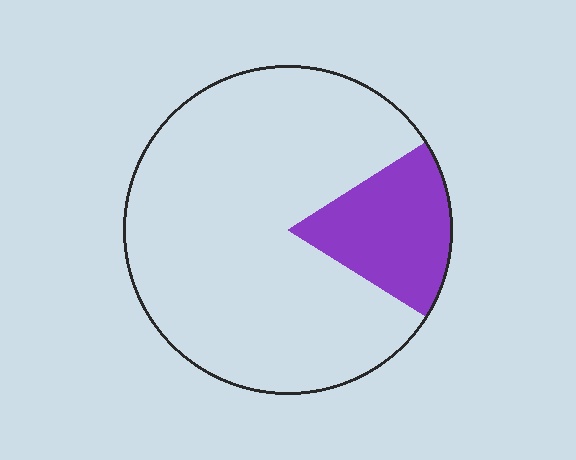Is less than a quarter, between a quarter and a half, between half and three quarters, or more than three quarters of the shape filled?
Less than a quarter.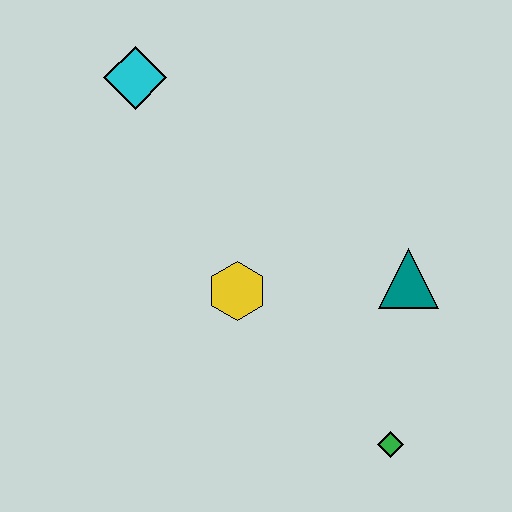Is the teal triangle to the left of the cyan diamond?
No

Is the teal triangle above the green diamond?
Yes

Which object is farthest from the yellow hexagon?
The cyan diamond is farthest from the yellow hexagon.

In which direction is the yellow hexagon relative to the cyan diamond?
The yellow hexagon is below the cyan diamond.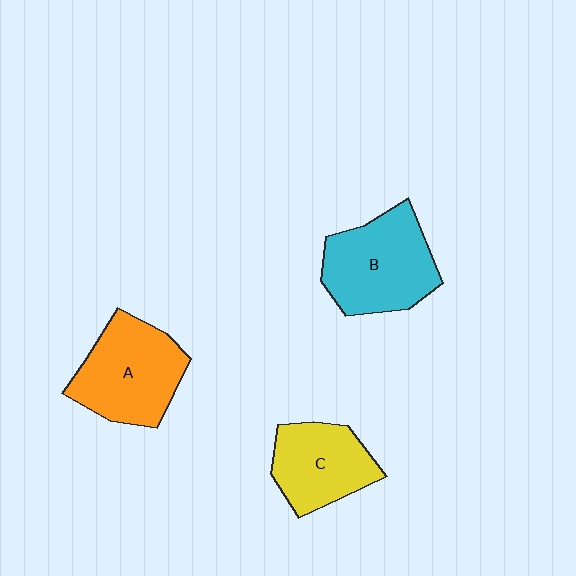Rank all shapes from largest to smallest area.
From largest to smallest: B (cyan), A (orange), C (yellow).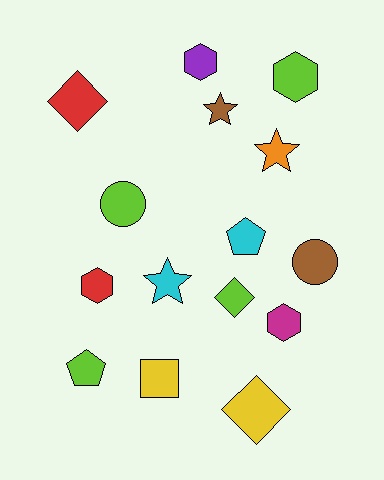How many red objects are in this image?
There are 2 red objects.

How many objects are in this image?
There are 15 objects.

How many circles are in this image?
There are 2 circles.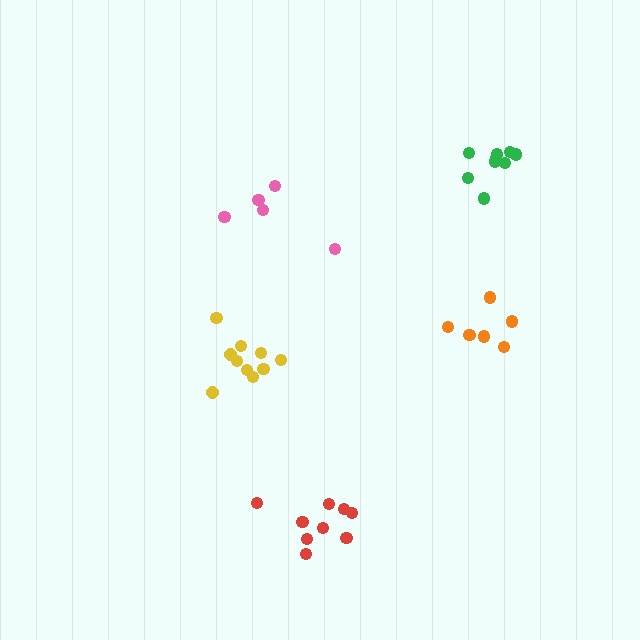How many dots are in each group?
Group 1: 5 dots, Group 2: 10 dots, Group 3: 9 dots, Group 4: 6 dots, Group 5: 9 dots (39 total).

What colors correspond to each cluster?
The clusters are colored: pink, yellow, green, orange, red.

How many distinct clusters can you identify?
There are 5 distinct clusters.